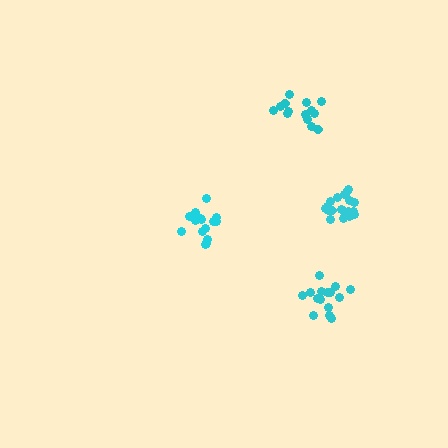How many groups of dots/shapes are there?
There are 4 groups.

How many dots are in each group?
Group 1: 14 dots, Group 2: 15 dots, Group 3: 15 dots, Group 4: 20 dots (64 total).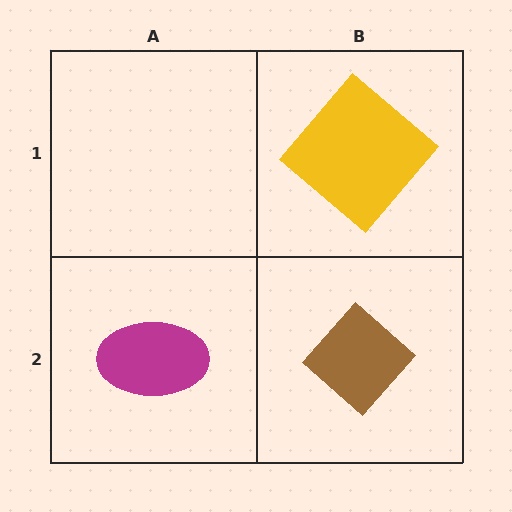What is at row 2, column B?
A brown diamond.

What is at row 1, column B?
A yellow diamond.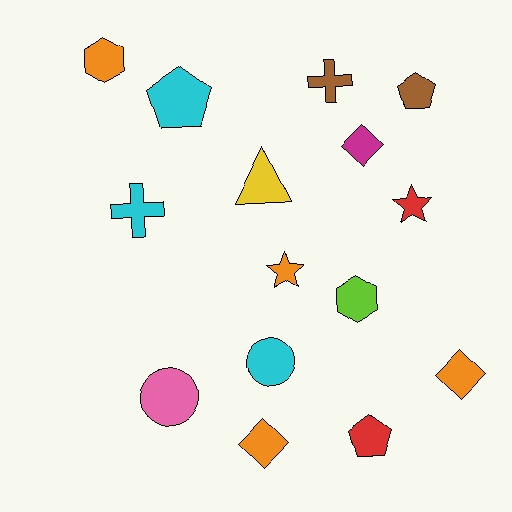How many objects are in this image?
There are 15 objects.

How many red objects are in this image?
There are 2 red objects.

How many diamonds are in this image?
There are 3 diamonds.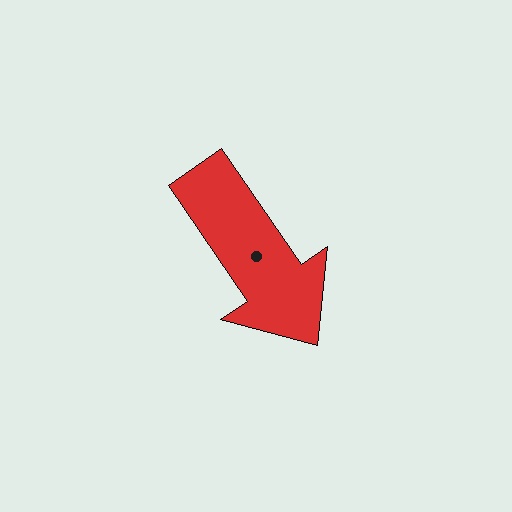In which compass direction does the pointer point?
Southeast.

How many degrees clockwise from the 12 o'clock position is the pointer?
Approximately 146 degrees.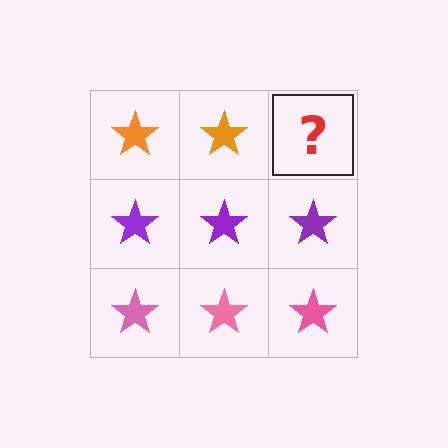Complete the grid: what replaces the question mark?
The question mark should be replaced with an orange star.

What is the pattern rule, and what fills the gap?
The rule is that each row has a consistent color. The gap should be filled with an orange star.